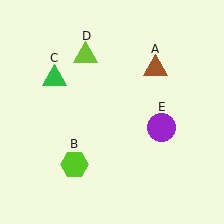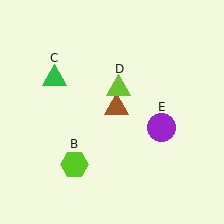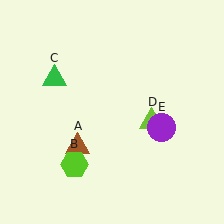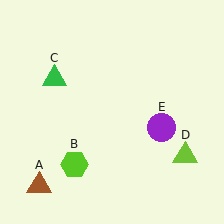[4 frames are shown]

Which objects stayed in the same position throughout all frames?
Lime hexagon (object B) and green triangle (object C) and purple circle (object E) remained stationary.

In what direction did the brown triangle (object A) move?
The brown triangle (object A) moved down and to the left.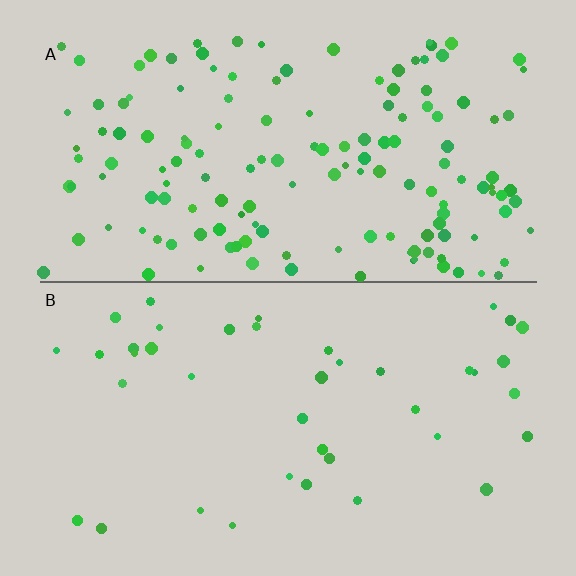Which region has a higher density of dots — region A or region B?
A (the top).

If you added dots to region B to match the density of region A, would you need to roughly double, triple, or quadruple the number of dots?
Approximately quadruple.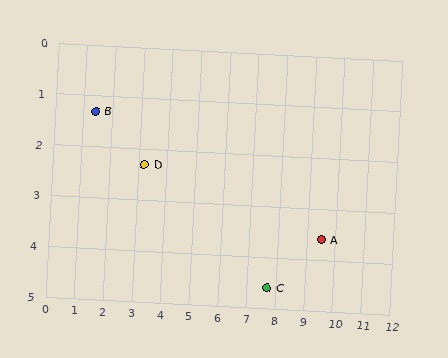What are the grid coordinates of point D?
Point D is at approximately (3.2, 2.3).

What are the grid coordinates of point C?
Point C is at approximately (7.7, 4.6).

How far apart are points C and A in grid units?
Points C and A are about 2.1 grid units apart.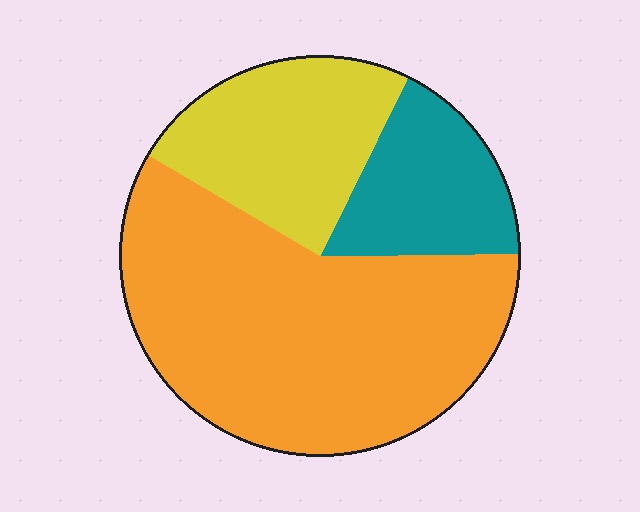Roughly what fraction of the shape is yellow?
Yellow takes up about one quarter (1/4) of the shape.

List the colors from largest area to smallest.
From largest to smallest: orange, yellow, teal.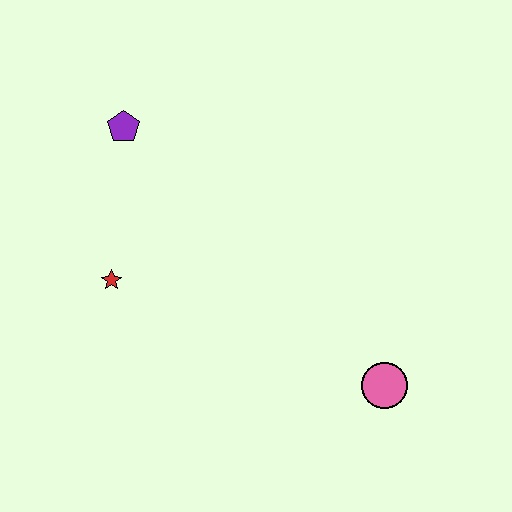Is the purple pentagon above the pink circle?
Yes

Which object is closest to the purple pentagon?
The red star is closest to the purple pentagon.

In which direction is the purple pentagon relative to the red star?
The purple pentagon is above the red star.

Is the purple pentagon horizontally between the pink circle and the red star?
Yes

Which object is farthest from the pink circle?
The purple pentagon is farthest from the pink circle.